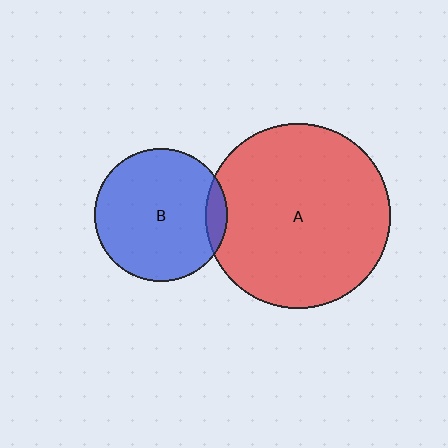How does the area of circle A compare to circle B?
Approximately 1.9 times.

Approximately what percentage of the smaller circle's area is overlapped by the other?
Approximately 10%.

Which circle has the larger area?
Circle A (red).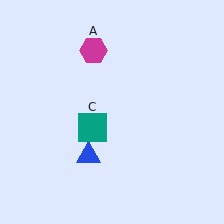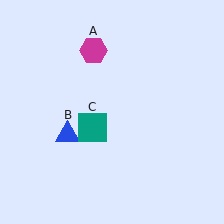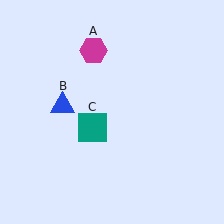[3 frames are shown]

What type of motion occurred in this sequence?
The blue triangle (object B) rotated clockwise around the center of the scene.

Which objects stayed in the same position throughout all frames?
Magenta hexagon (object A) and teal square (object C) remained stationary.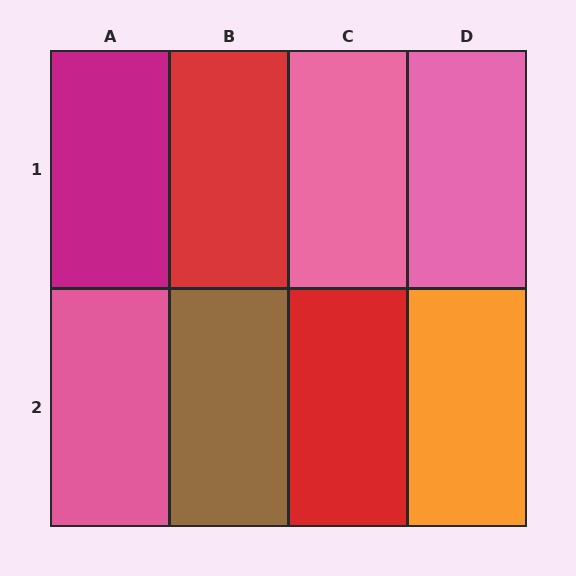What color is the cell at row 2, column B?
Brown.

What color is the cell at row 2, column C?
Red.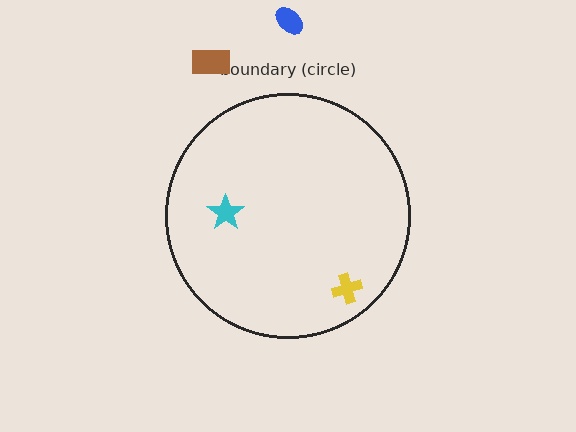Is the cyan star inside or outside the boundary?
Inside.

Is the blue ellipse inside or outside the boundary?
Outside.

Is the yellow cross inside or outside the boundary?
Inside.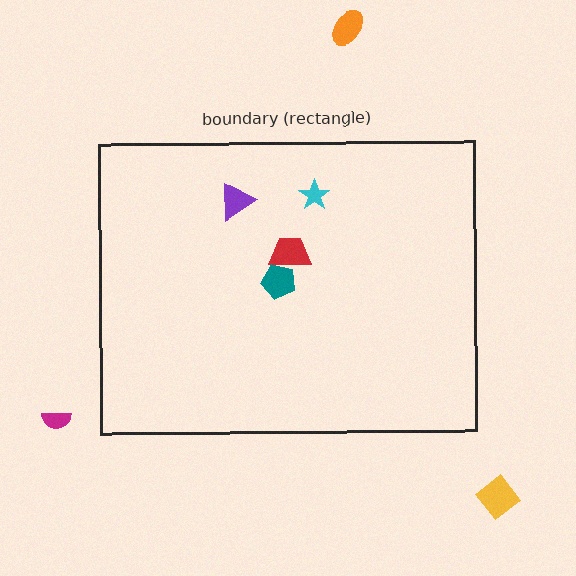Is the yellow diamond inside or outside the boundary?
Outside.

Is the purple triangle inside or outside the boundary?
Inside.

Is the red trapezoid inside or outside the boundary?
Inside.